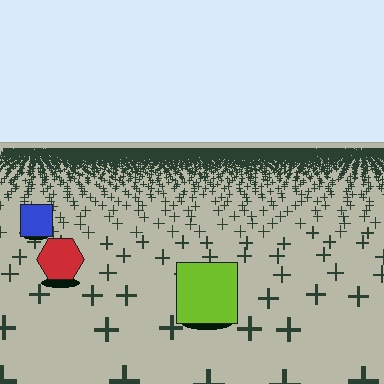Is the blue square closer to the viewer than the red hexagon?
No. The red hexagon is closer — you can tell from the texture gradient: the ground texture is coarser near it.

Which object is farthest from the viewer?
The blue square is farthest from the viewer. It appears smaller and the ground texture around it is denser.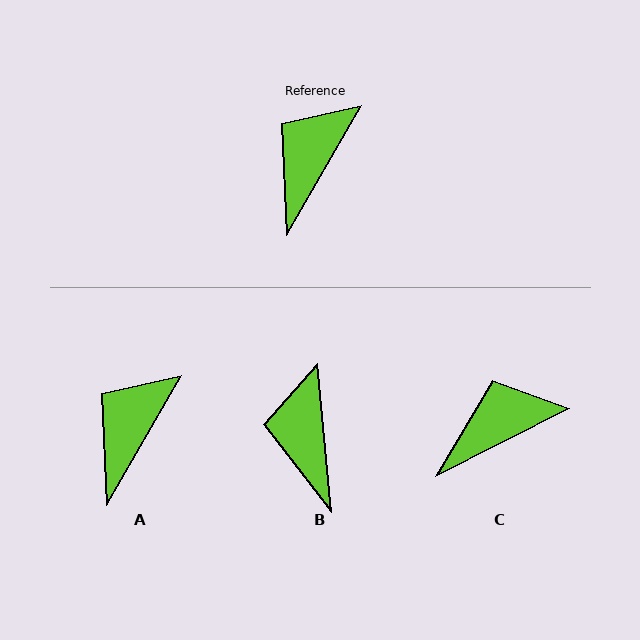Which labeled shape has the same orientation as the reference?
A.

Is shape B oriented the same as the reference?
No, it is off by about 35 degrees.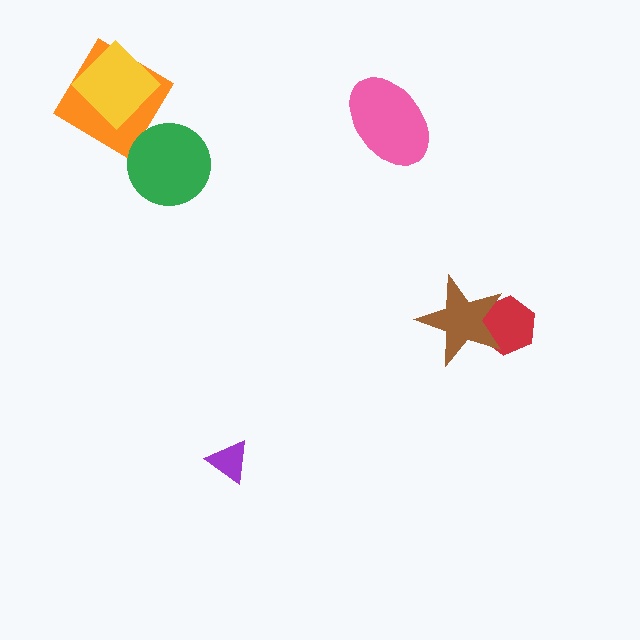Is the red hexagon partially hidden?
Yes, it is partially covered by another shape.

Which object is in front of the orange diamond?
The yellow diamond is in front of the orange diamond.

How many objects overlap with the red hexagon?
1 object overlaps with the red hexagon.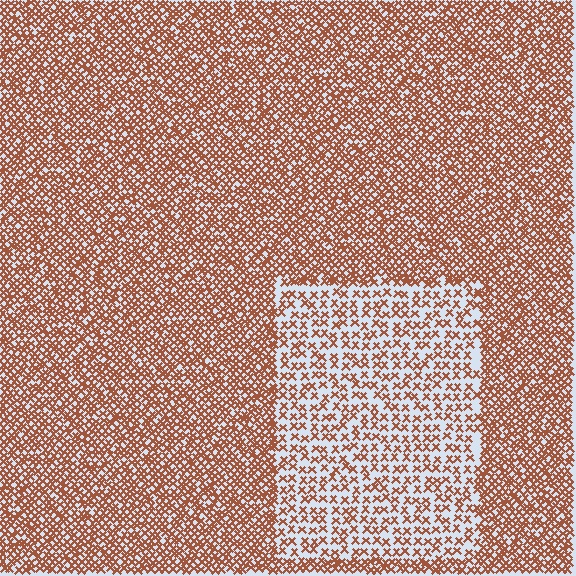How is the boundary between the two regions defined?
The boundary is defined by a change in element density (approximately 2.1x ratio). All elements are the same color, size, and shape.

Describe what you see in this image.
The image contains small brown elements arranged at two different densities. A rectangle-shaped region is visible where the elements are less densely packed than the surrounding area.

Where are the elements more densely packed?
The elements are more densely packed outside the rectangle boundary.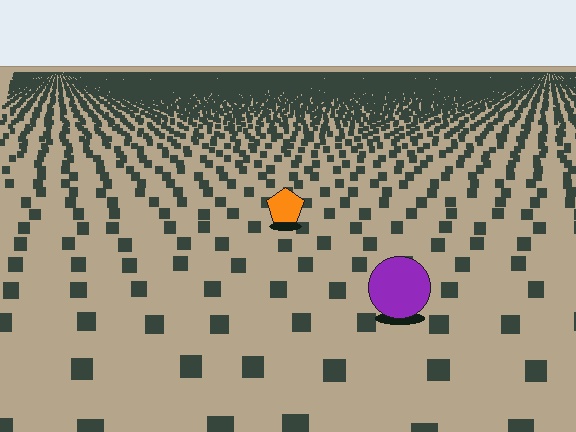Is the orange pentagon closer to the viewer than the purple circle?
No. The purple circle is closer — you can tell from the texture gradient: the ground texture is coarser near it.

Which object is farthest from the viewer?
The orange pentagon is farthest from the viewer. It appears smaller and the ground texture around it is denser.